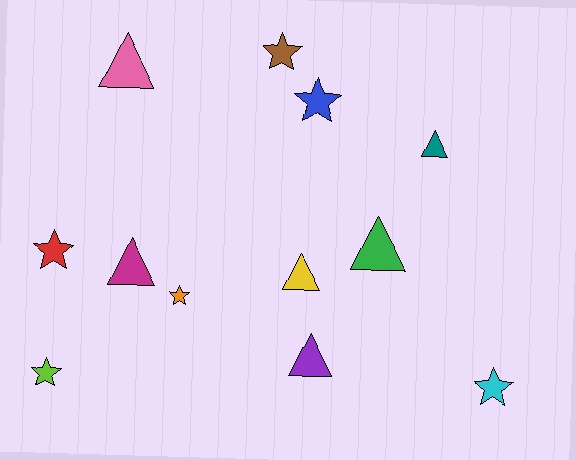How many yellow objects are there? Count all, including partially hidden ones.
There is 1 yellow object.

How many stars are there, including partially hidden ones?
There are 6 stars.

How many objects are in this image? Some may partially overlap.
There are 12 objects.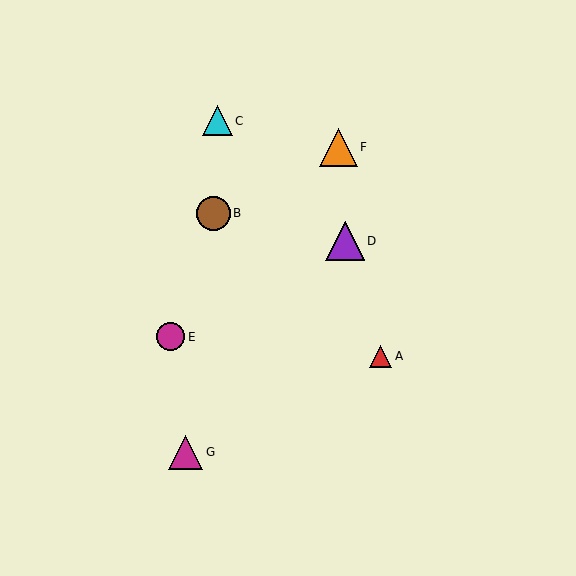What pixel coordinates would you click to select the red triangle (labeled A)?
Click at (381, 356) to select the red triangle A.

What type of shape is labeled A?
Shape A is a red triangle.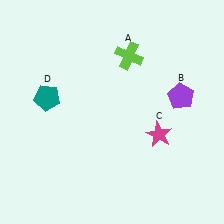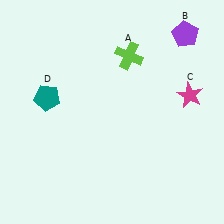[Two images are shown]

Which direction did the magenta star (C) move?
The magenta star (C) moved up.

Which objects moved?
The objects that moved are: the purple pentagon (B), the magenta star (C).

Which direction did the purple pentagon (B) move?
The purple pentagon (B) moved up.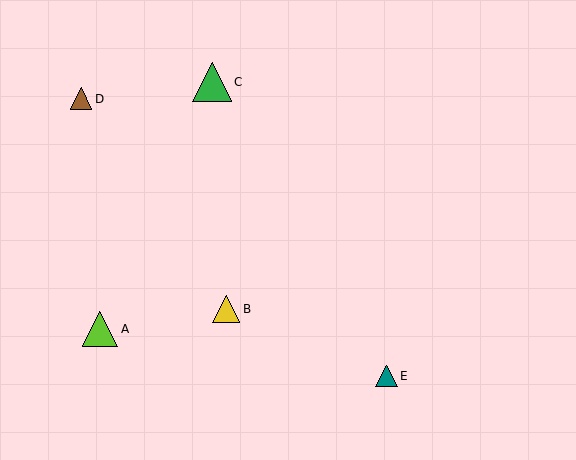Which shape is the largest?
The green triangle (labeled C) is the largest.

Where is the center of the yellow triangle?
The center of the yellow triangle is at (226, 309).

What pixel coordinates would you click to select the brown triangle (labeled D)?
Click at (81, 99) to select the brown triangle D.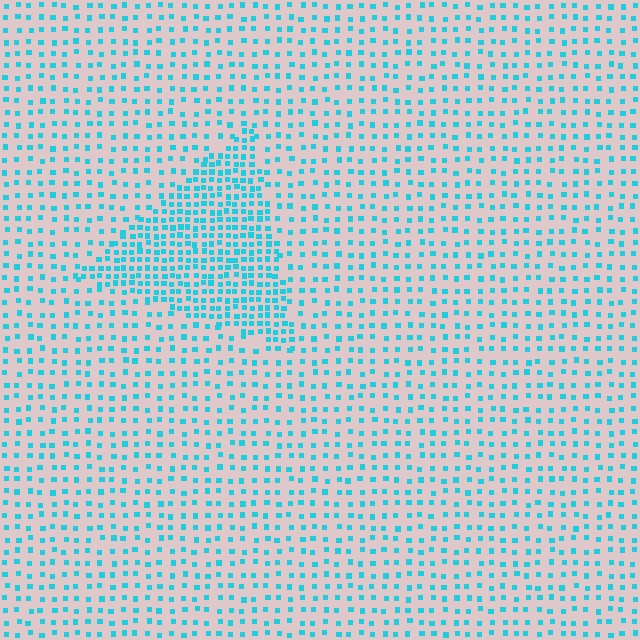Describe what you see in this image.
The image contains small cyan elements arranged at two different densities. A triangle-shaped region is visible where the elements are more densely packed than the surrounding area.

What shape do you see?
I see a triangle.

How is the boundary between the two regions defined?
The boundary is defined by a change in element density (approximately 2.2x ratio). All elements are the same color, size, and shape.